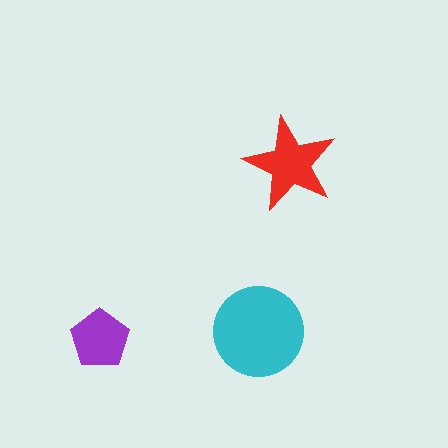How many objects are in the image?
There are 3 objects in the image.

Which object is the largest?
The cyan circle.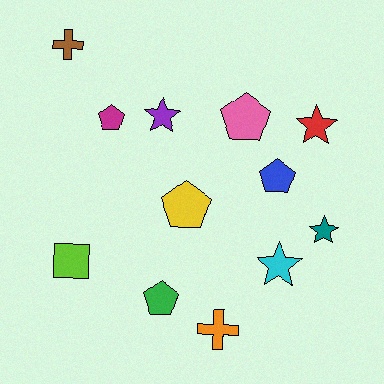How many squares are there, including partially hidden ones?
There is 1 square.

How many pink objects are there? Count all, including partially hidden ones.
There is 1 pink object.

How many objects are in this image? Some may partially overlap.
There are 12 objects.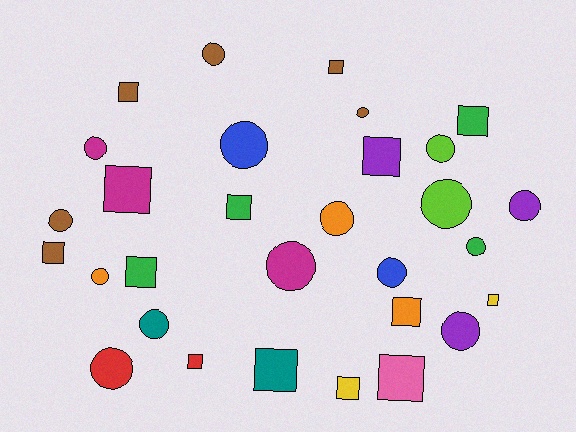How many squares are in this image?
There are 14 squares.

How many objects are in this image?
There are 30 objects.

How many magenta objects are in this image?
There are 3 magenta objects.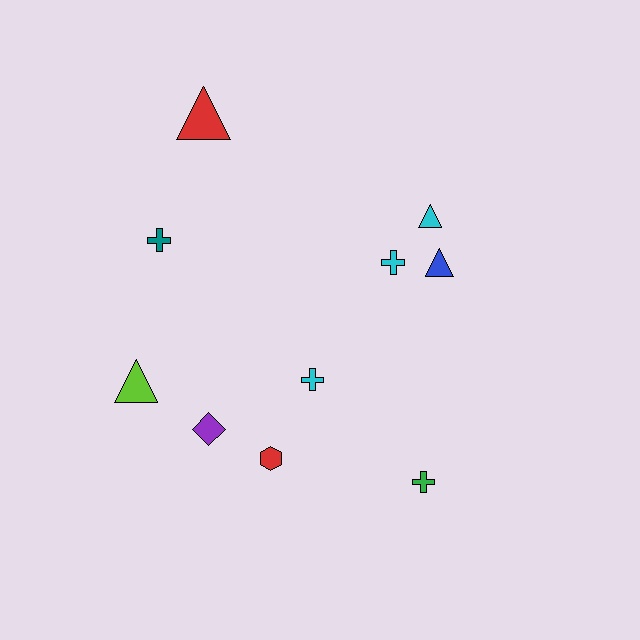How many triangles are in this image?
There are 4 triangles.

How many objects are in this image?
There are 10 objects.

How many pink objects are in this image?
There are no pink objects.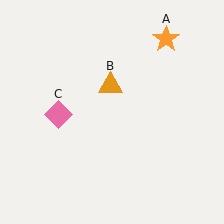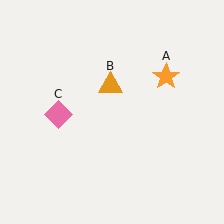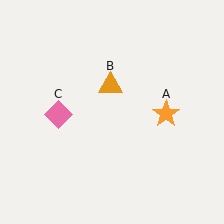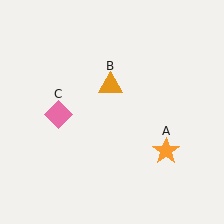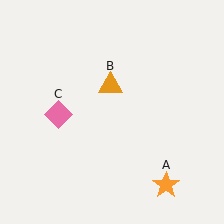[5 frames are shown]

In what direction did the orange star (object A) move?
The orange star (object A) moved down.